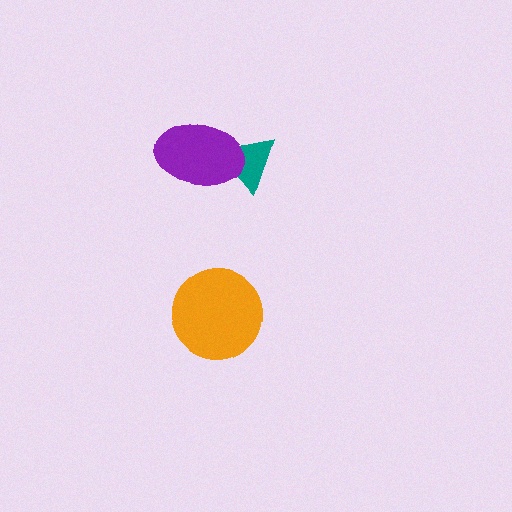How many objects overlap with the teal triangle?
1 object overlaps with the teal triangle.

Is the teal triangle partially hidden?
Yes, it is partially covered by another shape.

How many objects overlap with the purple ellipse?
1 object overlaps with the purple ellipse.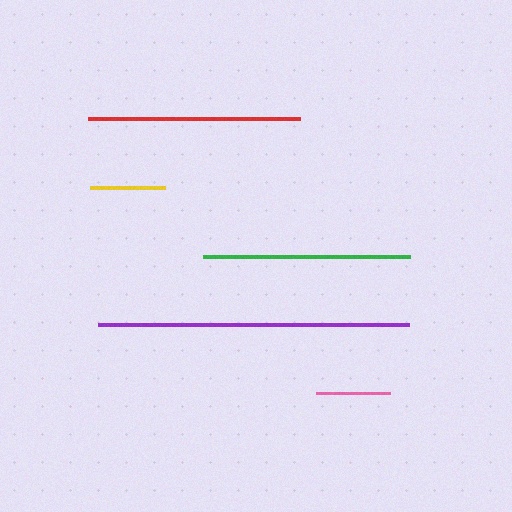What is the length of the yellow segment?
The yellow segment is approximately 75 pixels long.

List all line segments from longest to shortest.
From longest to shortest: purple, red, green, yellow, pink.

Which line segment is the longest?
The purple line is the longest at approximately 311 pixels.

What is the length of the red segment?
The red segment is approximately 212 pixels long.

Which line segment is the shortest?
The pink line is the shortest at approximately 74 pixels.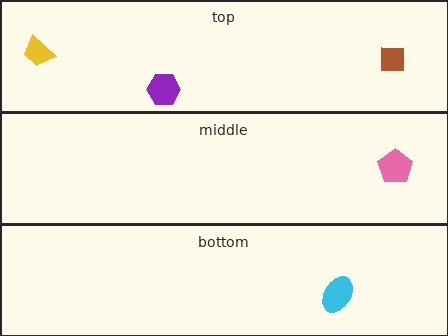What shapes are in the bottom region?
The cyan ellipse.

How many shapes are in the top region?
3.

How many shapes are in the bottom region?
1.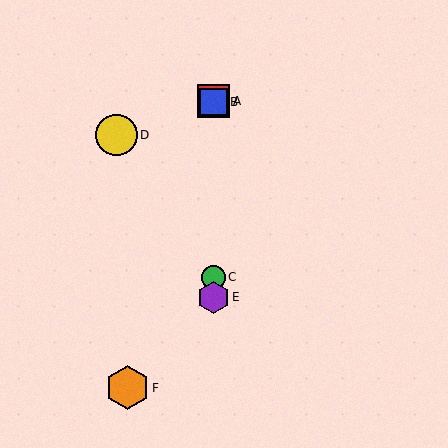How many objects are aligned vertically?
4 objects (A, B, C, E) are aligned vertically.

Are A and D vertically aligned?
No, A is at x≈214 and D is at x≈116.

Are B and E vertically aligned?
Yes, both are at x≈214.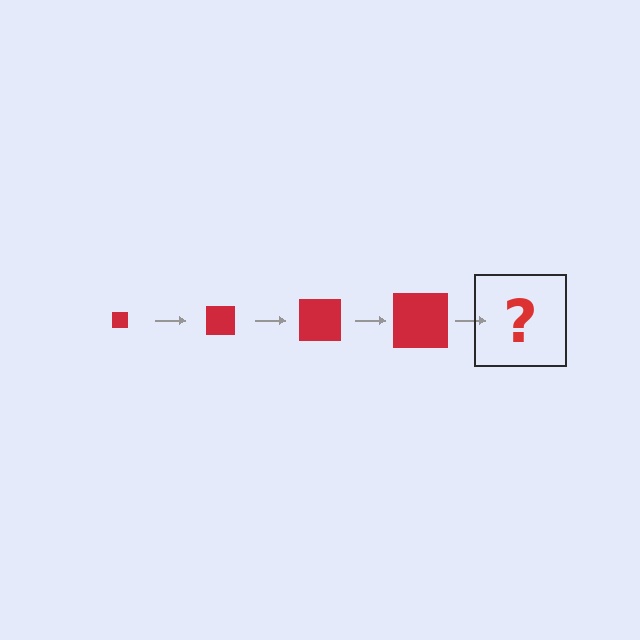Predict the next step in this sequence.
The next step is a red square, larger than the previous one.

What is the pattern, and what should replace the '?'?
The pattern is that the square gets progressively larger each step. The '?' should be a red square, larger than the previous one.